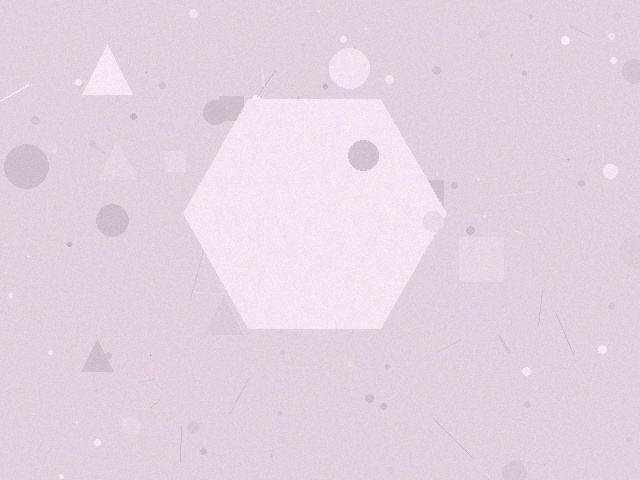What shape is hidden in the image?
A hexagon is hidden in the image.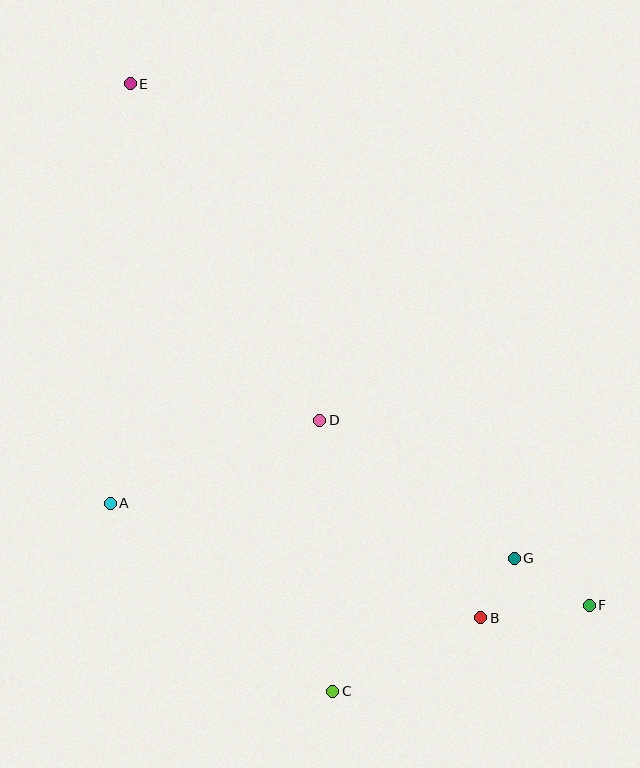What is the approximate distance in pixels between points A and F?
The distance between A and F is approximately 489 pixels.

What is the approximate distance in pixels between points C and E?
The distance between C and E is approximately 640 pixels.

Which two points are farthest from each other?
Points E and F are farthest from each other.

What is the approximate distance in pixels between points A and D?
The distance between A and D is approximately 225 pixels.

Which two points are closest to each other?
Points B and G are closest to each other.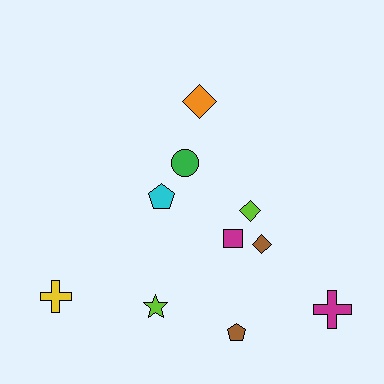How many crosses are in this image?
There are 2 crosses.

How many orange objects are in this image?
There is 1 orange object.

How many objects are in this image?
There are 10 objects.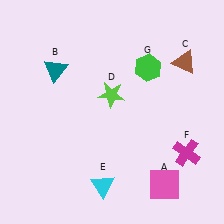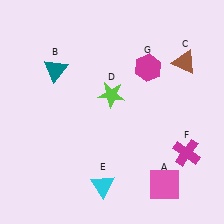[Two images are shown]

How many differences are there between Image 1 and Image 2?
There is 1 difference between the two images.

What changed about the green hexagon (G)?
In Image 1, G is green. In Image 2, it changed to magenta.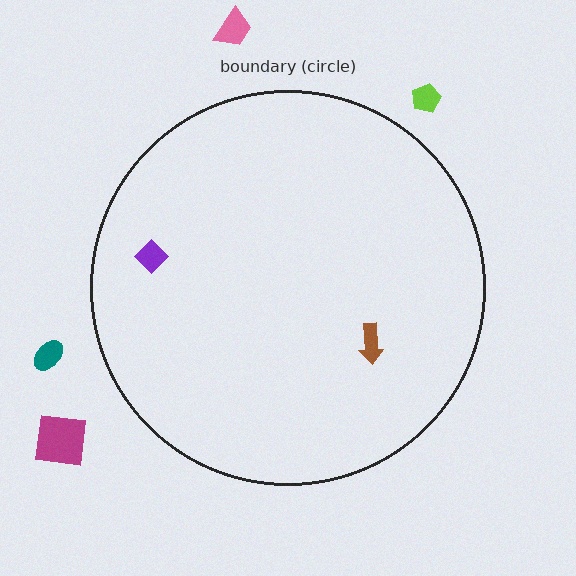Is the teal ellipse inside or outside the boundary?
Outside.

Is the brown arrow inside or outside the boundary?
Inside.